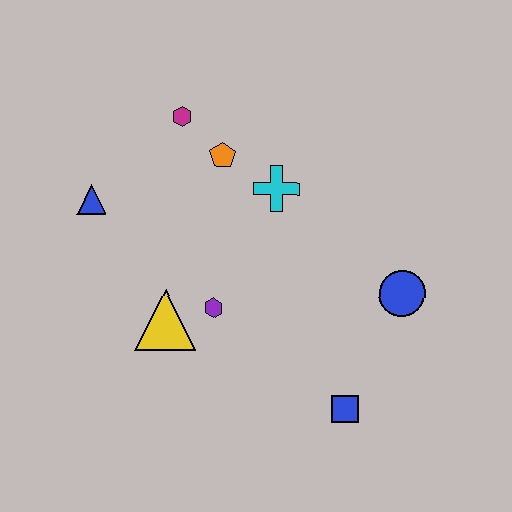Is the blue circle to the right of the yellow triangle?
Yes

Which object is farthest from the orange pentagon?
The blue square is farthest from the orange pentagon.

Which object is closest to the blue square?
The blue circle is closest to the blue square.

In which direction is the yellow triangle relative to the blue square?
The yellow triangle is to the left of the blue square.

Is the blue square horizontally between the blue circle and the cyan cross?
Yes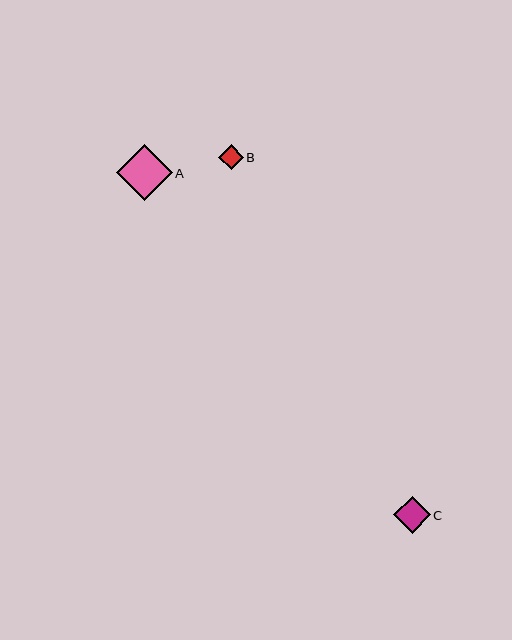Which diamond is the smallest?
Diamond B is the smallest with a size of approximately 25 pixels.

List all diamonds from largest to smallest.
From largest to smallest: A, C, B.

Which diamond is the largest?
Diamond A is the largest with a size of approximately 56 pixels.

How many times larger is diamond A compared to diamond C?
Diamond A is approximately 1.5 times the size of diamond C.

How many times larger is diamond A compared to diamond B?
Diamond A is approximately 2.2 times the size of diamond B.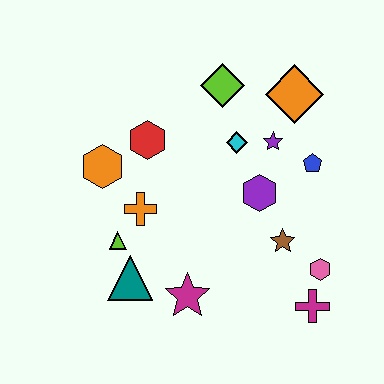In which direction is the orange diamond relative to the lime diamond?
The orange diamond is to the right of the lime diamond.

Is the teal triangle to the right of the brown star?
No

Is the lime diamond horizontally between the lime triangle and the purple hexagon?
Yes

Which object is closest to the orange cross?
The lime triangle is closest to the orange cross.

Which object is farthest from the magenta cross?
The orange hexagon is farthest from the magenta cross.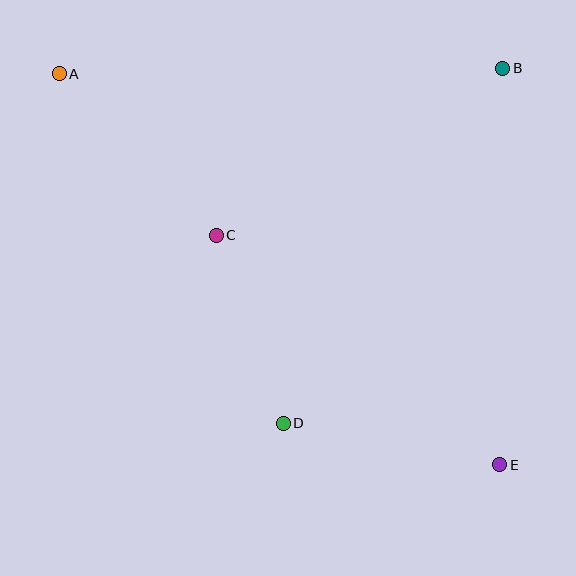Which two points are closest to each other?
Points C and D are closest to each other.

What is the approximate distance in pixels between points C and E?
The distance between C and E is approximately 365 pixels.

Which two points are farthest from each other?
Points A and E are farthest from each other.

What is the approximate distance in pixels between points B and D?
The distance between B and D is approximately 417 pixels.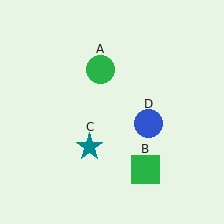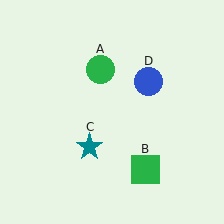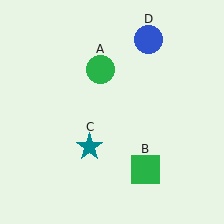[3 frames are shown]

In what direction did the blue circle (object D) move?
The blue circle (object D) moved up.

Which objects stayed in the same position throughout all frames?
Green circle (object A) and green square (object B) and teal star (object C) remained stationary.